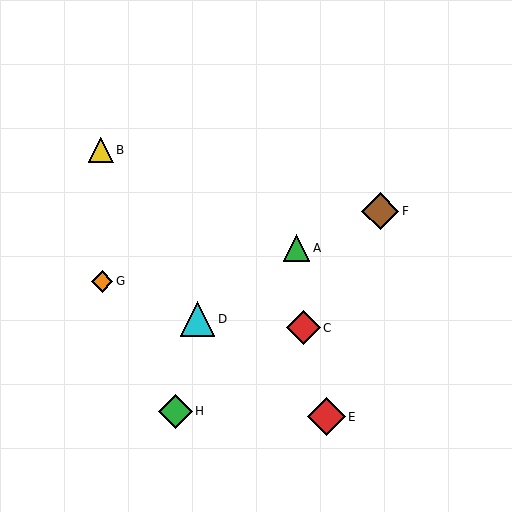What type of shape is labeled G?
Shape G is an orange diamond.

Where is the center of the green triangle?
The center of the green triangle is at (296, 248).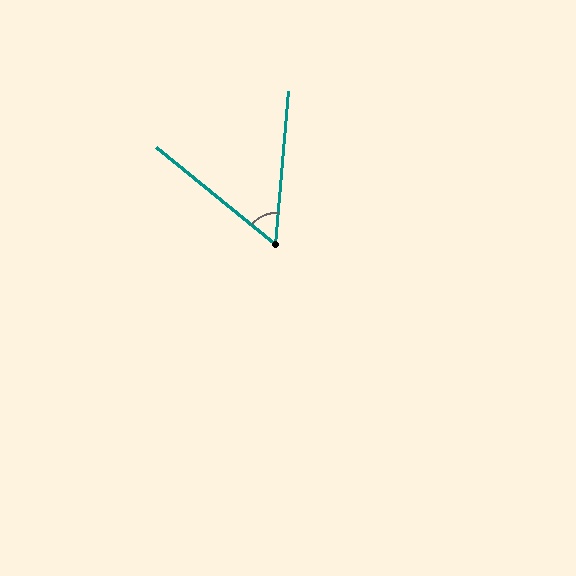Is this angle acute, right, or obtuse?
It is acute.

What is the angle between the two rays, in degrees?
Approximately 56 degrees.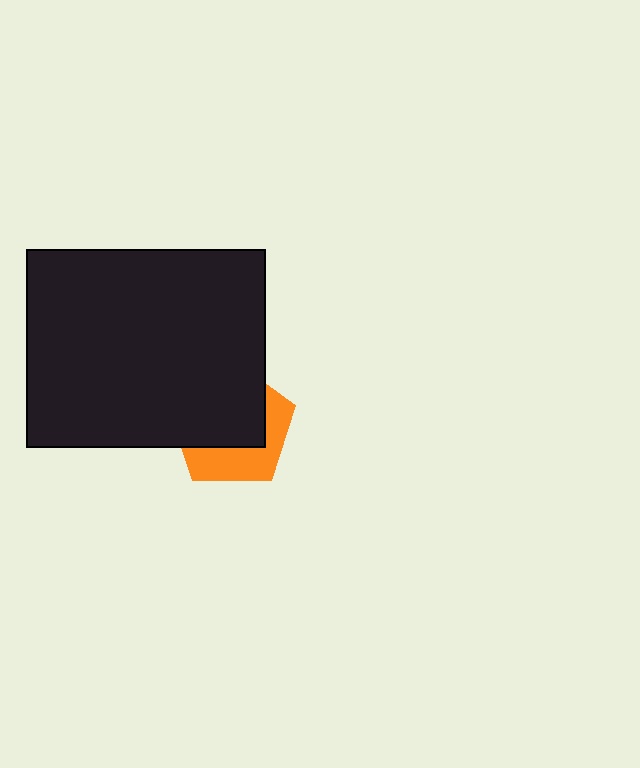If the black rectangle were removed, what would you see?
You would see the complete orange pentagon.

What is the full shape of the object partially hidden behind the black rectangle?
The partially hidden object is an orange pentagon.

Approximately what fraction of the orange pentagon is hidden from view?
Roughly 60% of the orange pentagon is hidden behind the black rectangle.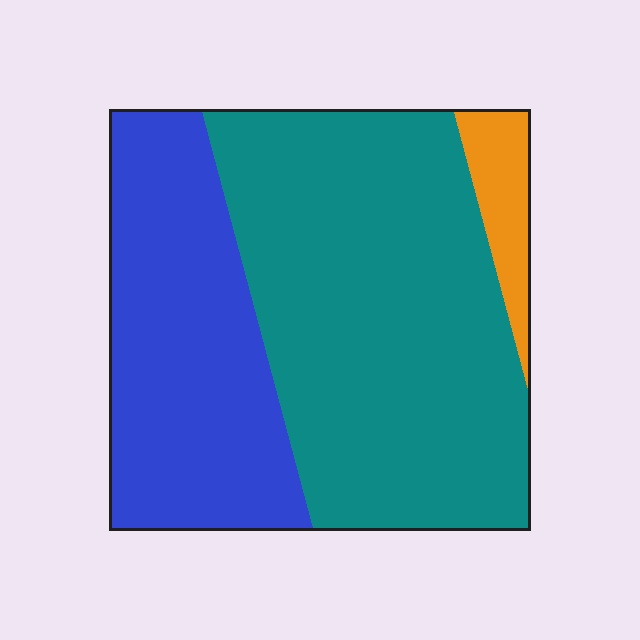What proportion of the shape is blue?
Blue takes up about one third (1/3) of the shape.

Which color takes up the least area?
Orange, at roughly 5%.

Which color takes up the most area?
Teal, at roughly 60%.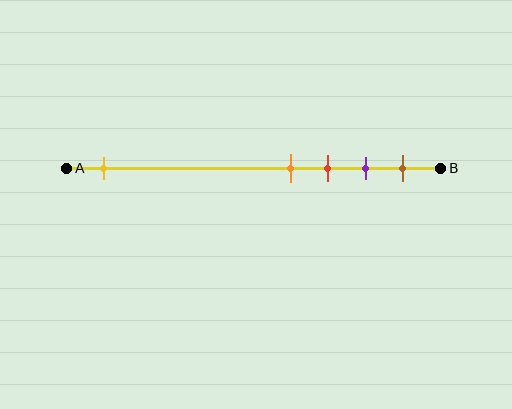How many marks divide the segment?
There are 5 marks dividing the segment.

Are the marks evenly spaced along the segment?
No, the marks are not evenly spaced.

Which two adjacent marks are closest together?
The orange and red marks are the closest adjacent pair.